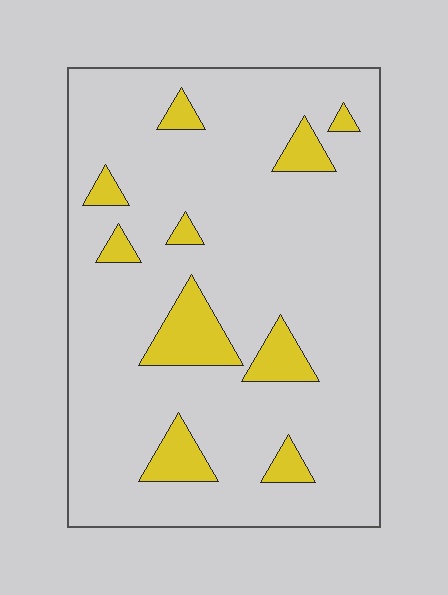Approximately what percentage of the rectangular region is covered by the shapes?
Approximately 15%.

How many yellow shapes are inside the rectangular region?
10.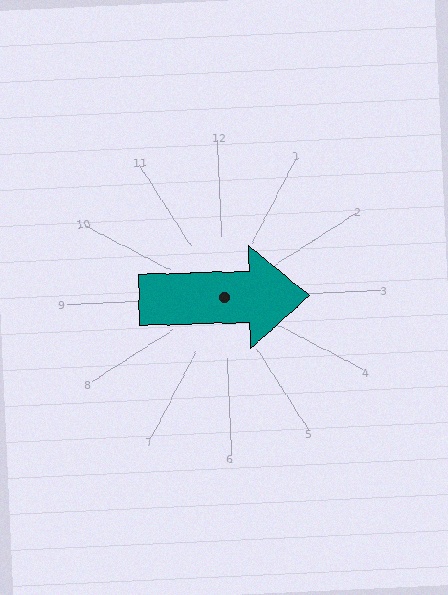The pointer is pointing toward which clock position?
Roughly 3 o'clock.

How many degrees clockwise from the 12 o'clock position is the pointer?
Approximately 91 degrees.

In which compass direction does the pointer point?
East.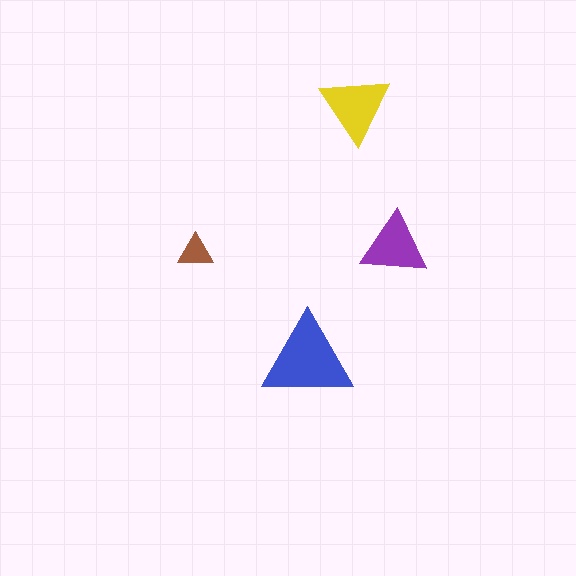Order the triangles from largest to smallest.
the blue one, the yellow one, the purple one, the brown one.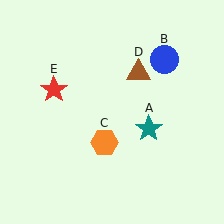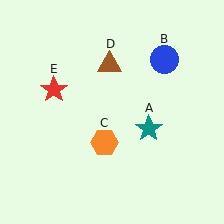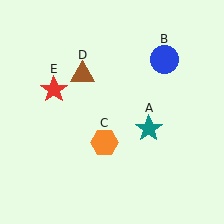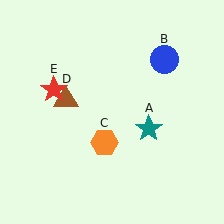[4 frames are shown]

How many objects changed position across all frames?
1 object changed position: brown triangle (object D).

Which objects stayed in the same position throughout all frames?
Teal star (object A) and blue circle (object B) and orange hexagon (object C) and red star (object E) remained stationary.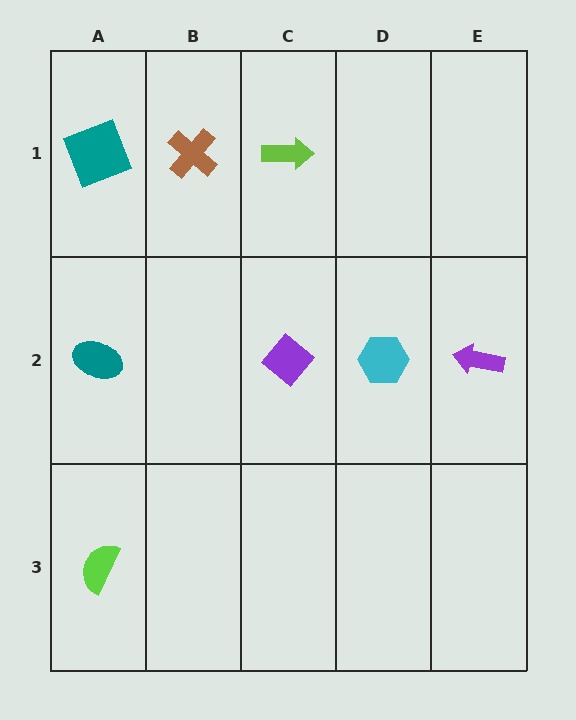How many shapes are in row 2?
4 shapes.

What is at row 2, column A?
A teal ellipse.